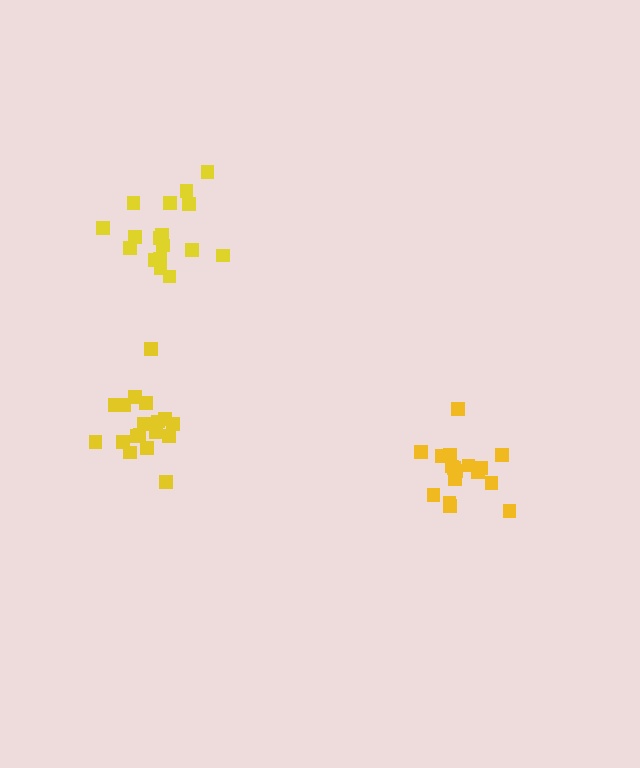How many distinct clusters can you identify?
There are 3 distinct clusters.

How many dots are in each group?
Group 1: 17 dots, Group 2: 17 dots, Group 3: 18 dots (52 total).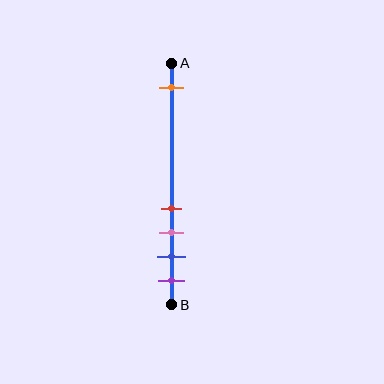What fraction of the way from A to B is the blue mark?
The blue mark is approximately 80% (0.8) of the way from A to B.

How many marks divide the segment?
There are 5 marks dividing the segment.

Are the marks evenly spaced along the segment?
No, the marks are not evenly spaced.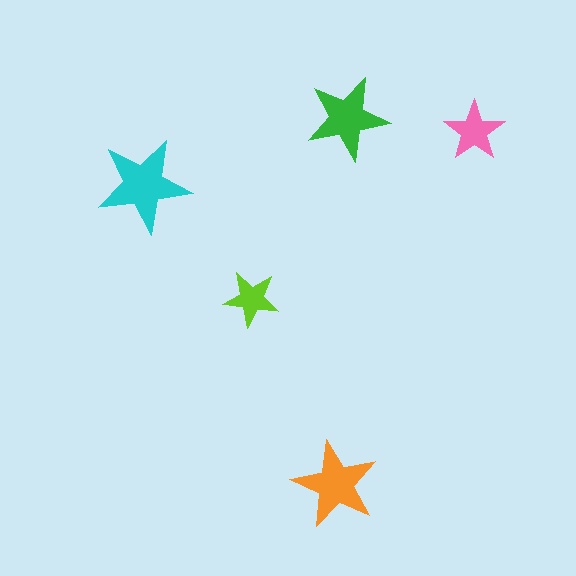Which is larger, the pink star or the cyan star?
The cyan one.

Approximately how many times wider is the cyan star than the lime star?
About 1.5 times wider.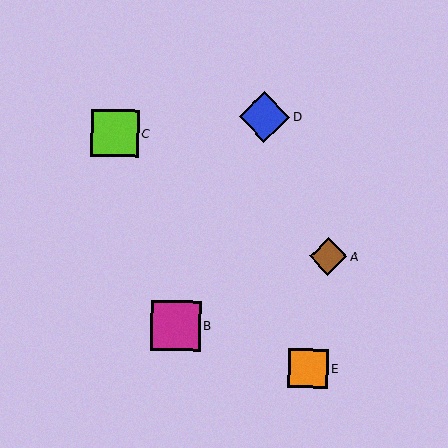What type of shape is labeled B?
Shape B is a magenta square.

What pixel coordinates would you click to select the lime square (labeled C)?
Click at (115, 133) to select the lime square C.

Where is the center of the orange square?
The center of the orange square is at (308, 368).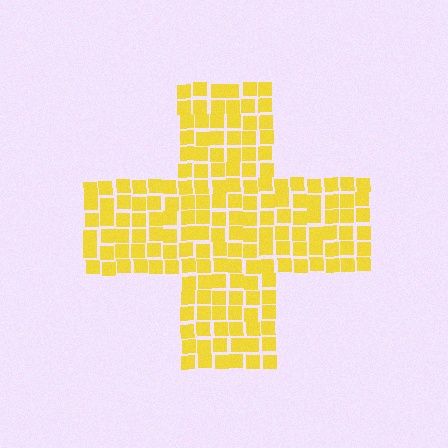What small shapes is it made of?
It is made of small squares.